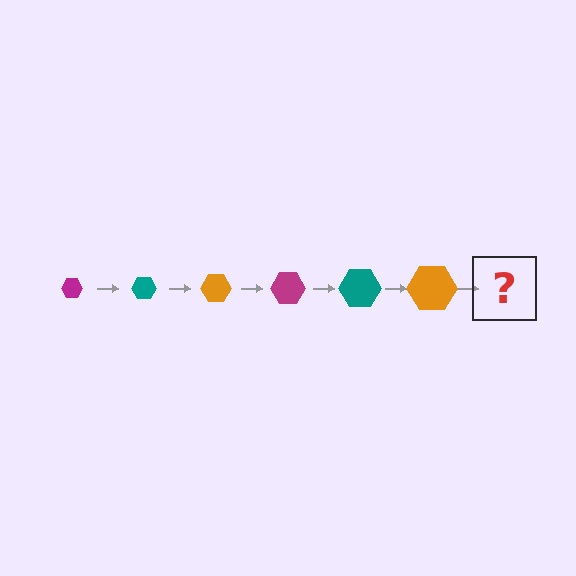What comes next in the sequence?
The next element should be a magenta hexagon, larger than the previous one.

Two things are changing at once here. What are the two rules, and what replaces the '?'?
The two rules are that the hexagon grows larger each step and the color cycles through magenta, teal, and orange. The '?' should be a magenta hexagon, larger than the previous one.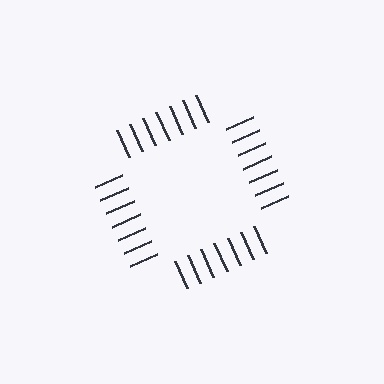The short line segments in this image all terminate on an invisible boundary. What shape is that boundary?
An illusory square — the line segments terminate on its edges but no continuous stroke is drawn.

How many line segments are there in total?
28 — 7 along each of the 4 edges.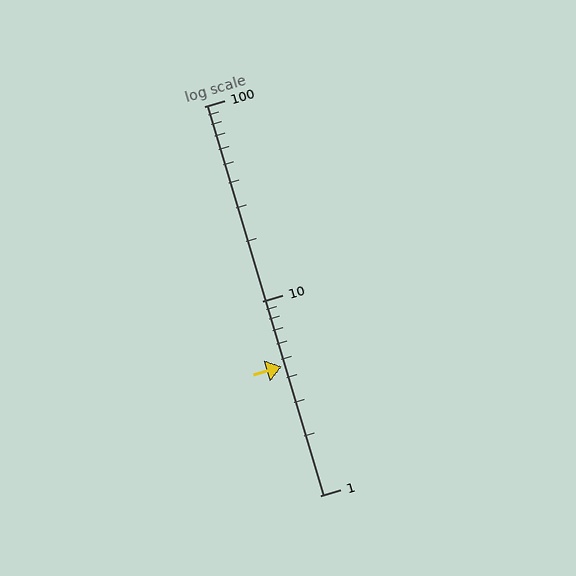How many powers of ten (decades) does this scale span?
The scale spans 2 decades, from 1 to 100.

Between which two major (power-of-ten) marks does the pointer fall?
The pointer is between 1 and 10.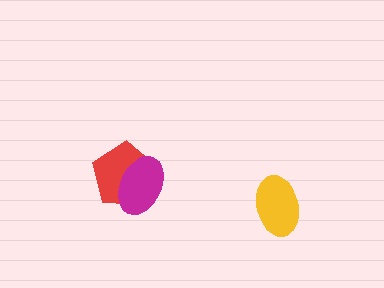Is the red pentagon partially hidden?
Yes, it is partially covered by another shape.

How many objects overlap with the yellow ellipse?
0 objects overlap with the yellow ellipse.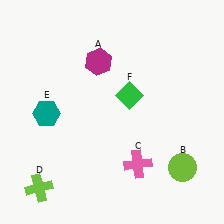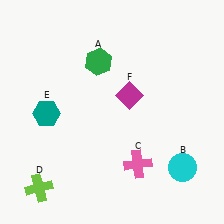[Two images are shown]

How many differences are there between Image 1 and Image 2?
There are 3 differences between the two images.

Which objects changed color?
A changed from magenta to green. B changed from lime to cyan. F changed from green to magenta.